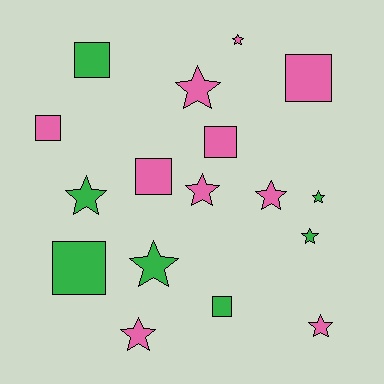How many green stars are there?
There are 4 green stars.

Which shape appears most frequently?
Star, with 10 objects.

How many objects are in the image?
There are 17 objects.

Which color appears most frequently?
Pink, with 10 objects.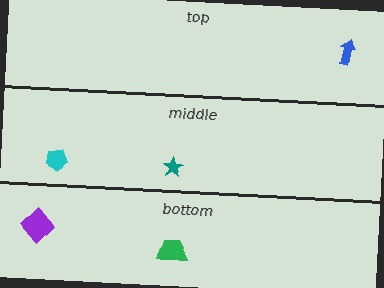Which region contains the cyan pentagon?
The middle region.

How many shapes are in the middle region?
2.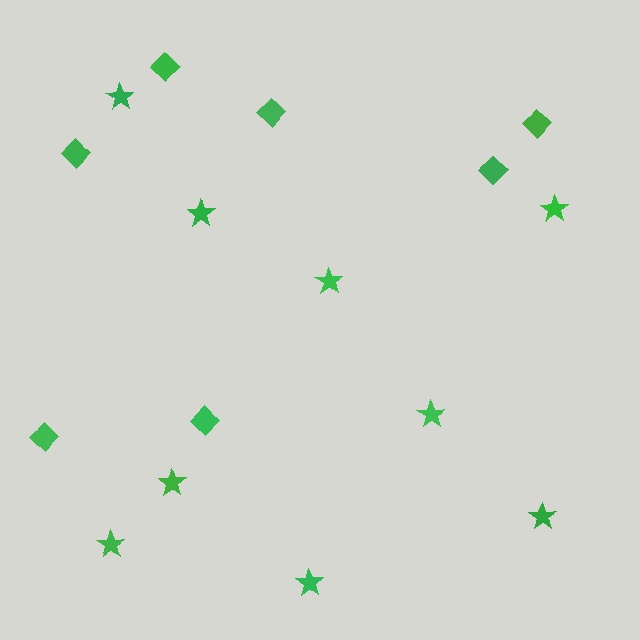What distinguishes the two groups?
There are 2 groups: one group of stars (9) and one group of diamonds (7).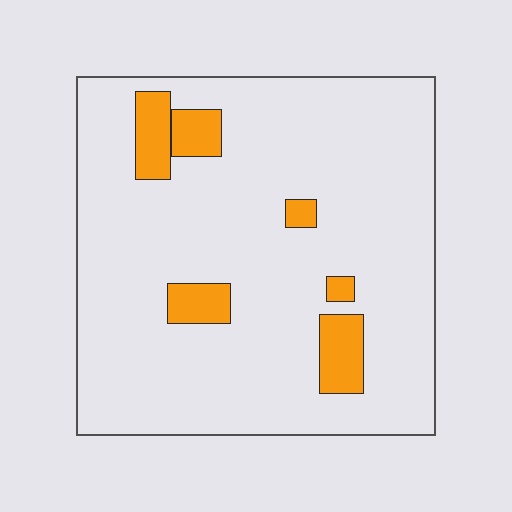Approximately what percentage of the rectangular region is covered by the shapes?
Approximately 10%.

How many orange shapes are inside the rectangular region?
6.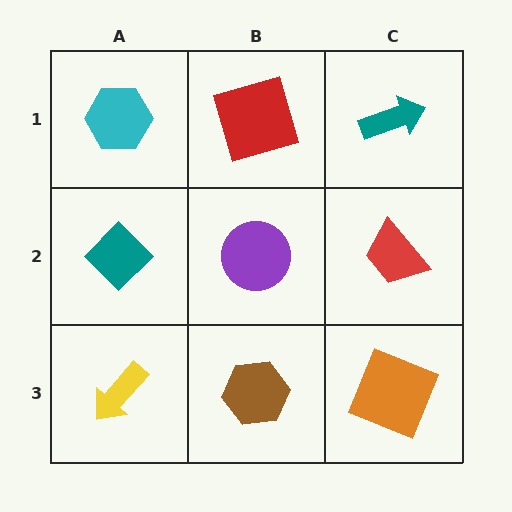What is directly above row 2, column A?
A cyan hexagon.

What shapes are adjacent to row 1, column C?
A red trapezoid (row 2, column C), a red square (row 1, column B).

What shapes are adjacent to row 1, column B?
A purple circle (row 2, column B), a cyan hexagon (row 1, column A), a teal arrow (row 1, column C).